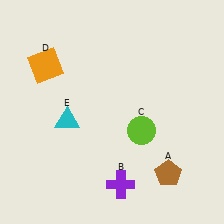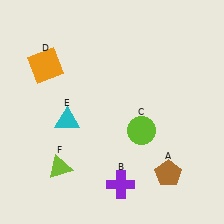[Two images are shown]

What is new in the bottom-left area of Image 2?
A lime triangle (F) was added in the bottom-left area of Image 2.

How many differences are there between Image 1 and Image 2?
There is 1 difference between the two images.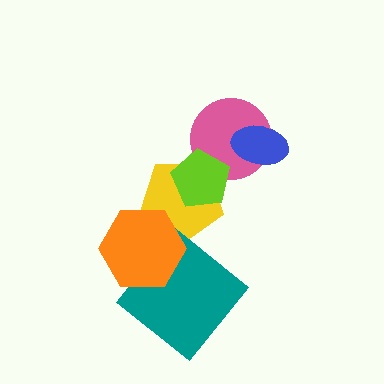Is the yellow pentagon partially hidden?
Yes, it is partially covered by another shape.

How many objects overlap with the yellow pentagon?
2 objects overlap with the yellow pentagon.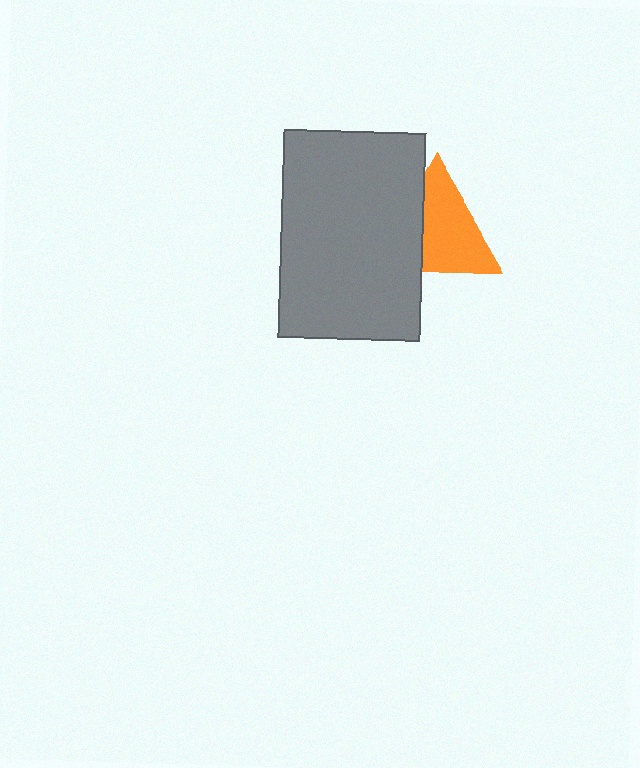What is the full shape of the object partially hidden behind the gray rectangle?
The partially hidden object is an orange triangle.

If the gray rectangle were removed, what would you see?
You would see the complete orange triangle.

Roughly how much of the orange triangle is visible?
About half of it is visible (roughly 65%).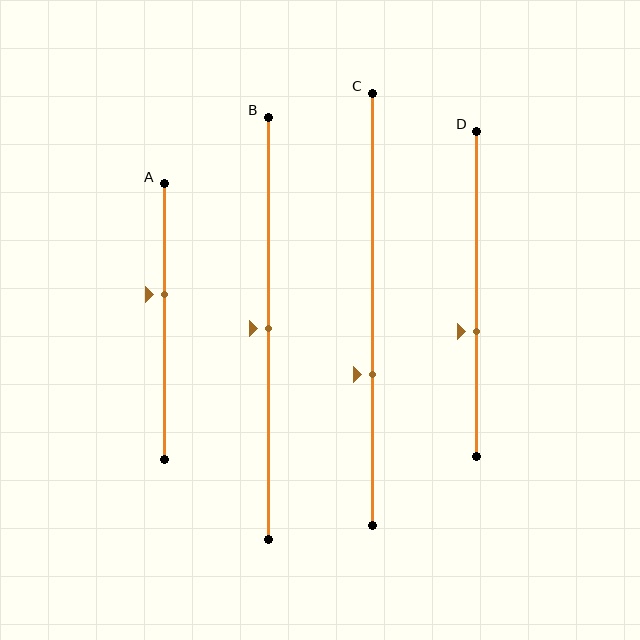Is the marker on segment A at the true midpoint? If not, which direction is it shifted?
No, the marker on segment A is shifted upward by about 10% of the segment length.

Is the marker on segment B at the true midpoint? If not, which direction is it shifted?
Yes, the marker on segment B is at the true midpoint.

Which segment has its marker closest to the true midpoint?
Segment B has its marker closest to the true midpoint.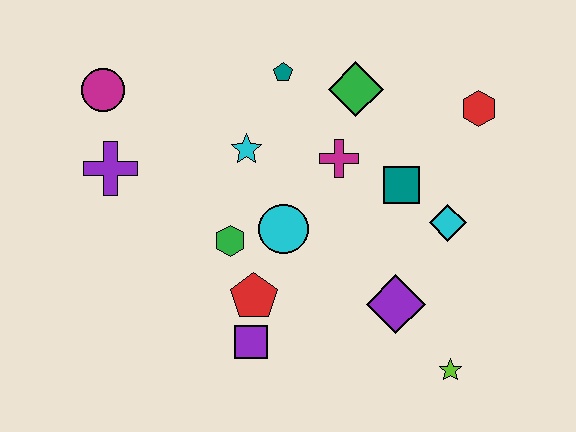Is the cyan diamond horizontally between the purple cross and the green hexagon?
No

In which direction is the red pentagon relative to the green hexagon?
The red pentagon is below the green hexagon.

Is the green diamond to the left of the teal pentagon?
No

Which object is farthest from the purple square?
The red hexagon is farthest from the purple square.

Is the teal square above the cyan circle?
Yes